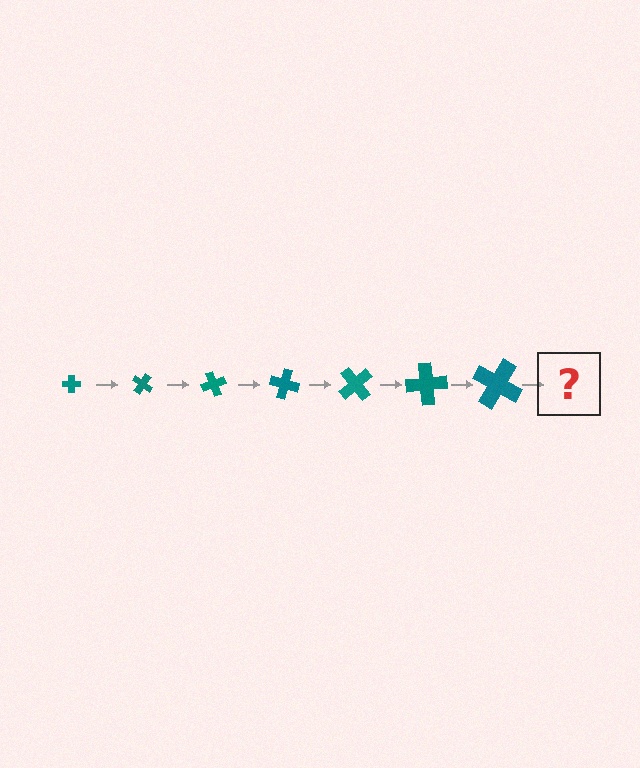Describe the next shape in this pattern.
It should be a cross, larger than the previous one and rotated 245 degrees from the start.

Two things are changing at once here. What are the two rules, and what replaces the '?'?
The two rules are that the cross grows larger each step and it rotates 35 degrees each step. The '?' should be a cross, larger than the previous one and rotated 245 degrees from the start.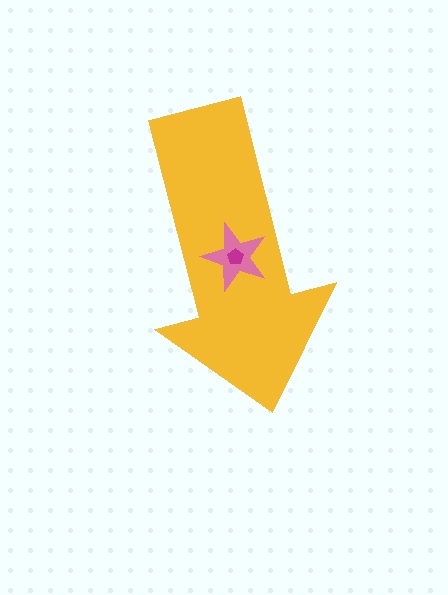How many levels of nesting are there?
3.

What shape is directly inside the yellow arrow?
The pink star.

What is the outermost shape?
The yellow arrow.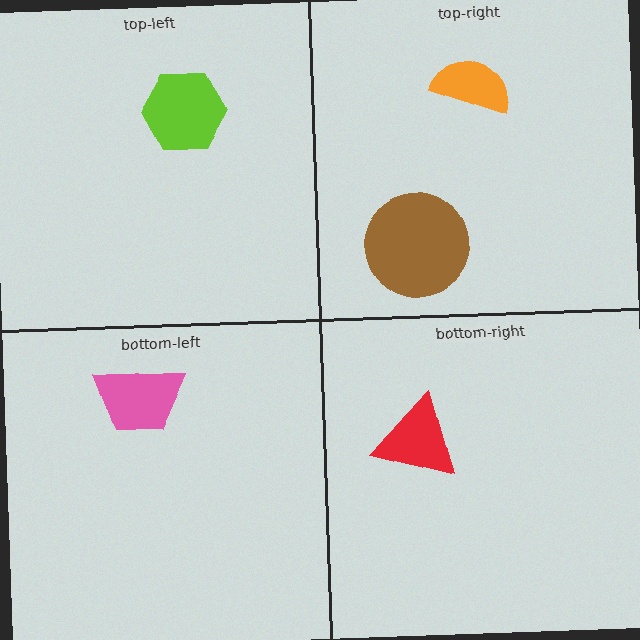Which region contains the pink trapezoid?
The bottom-left region.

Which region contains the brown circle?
The top-right region.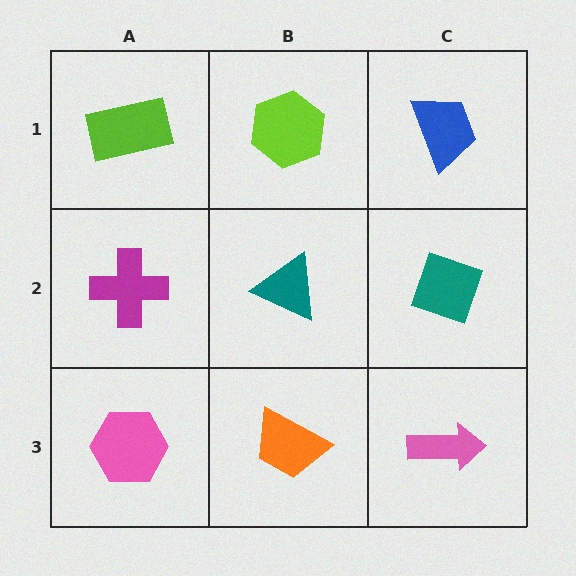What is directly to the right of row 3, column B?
A pink arrow.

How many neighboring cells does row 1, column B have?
3.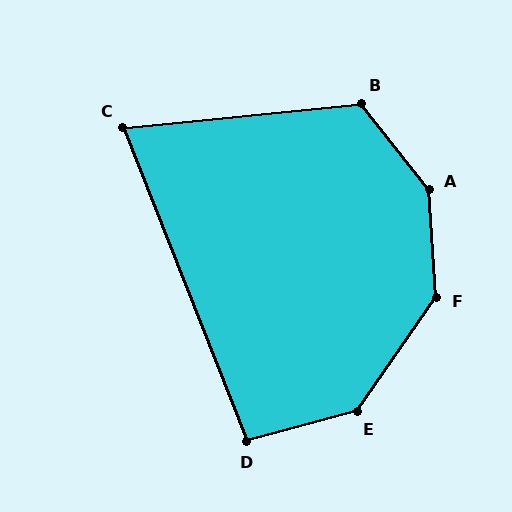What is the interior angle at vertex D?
Approximately 97 degrees (obtuse).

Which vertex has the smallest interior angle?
C, at approximately 74 degrees.